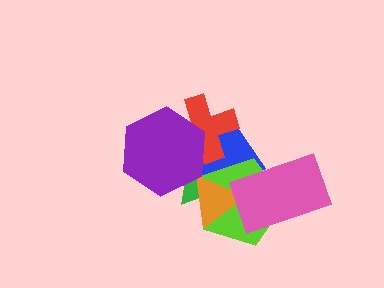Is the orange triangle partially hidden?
Yes, it is partially covered by another shape.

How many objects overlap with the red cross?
2 objects overlap with the red cross.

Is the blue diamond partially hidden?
Yes, it is partially covered by another shape.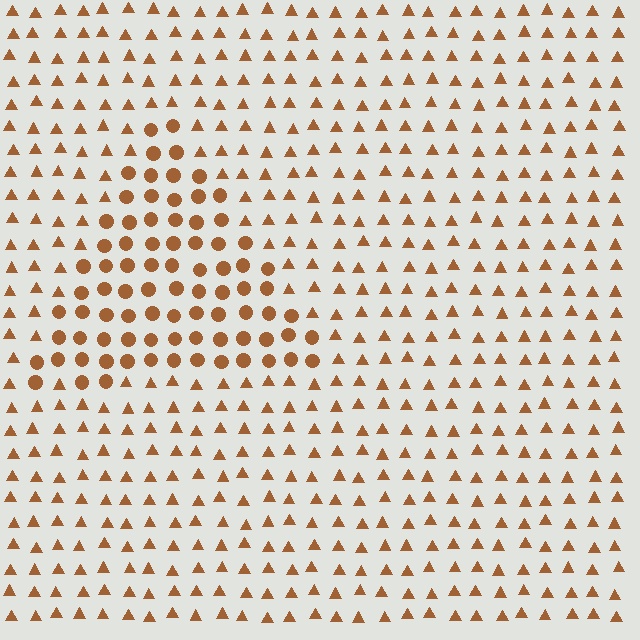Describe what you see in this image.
The image is filled with small brown elements arranged in a uniform grid. A triangle-shaped region contains circles, while the surrounding area contains triangles. The boundary is defined purely by the change in element shape.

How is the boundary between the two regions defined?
The boundary is defined by a change in element shape: circles inside vs. triangles outside. All elements share the same color and spacing.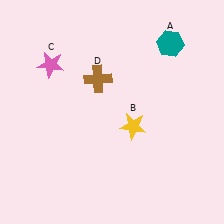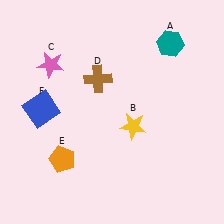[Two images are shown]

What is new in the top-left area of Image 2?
A blue square (F) was added in the top-left area of Image 2.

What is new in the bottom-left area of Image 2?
An orange pentagon (E) was added in the bottom-left area of Image 2.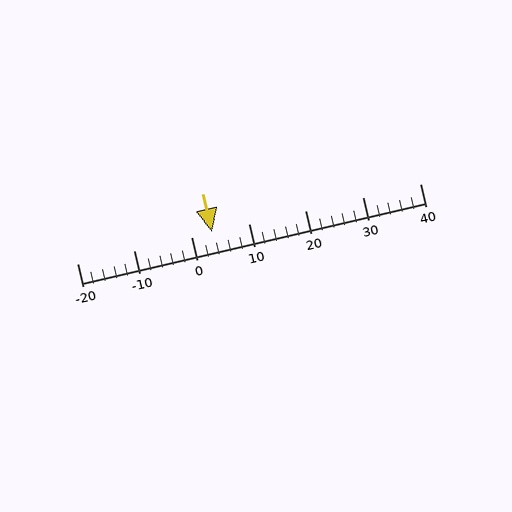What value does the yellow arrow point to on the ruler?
The yellow arrow points to approximately 4.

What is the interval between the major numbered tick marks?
The major tick marks are spaced 10 units apart.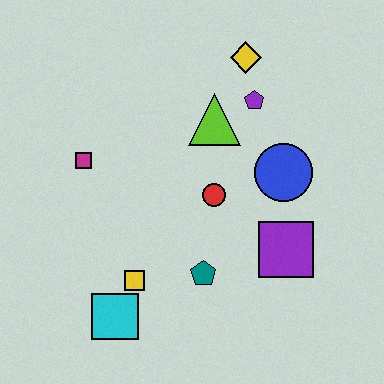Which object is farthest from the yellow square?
The yellow diamond is farthest from the yellow square.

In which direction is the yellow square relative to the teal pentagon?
The yellow square is to the left of the teal pentagon.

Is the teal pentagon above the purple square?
No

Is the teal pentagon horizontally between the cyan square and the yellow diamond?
Yes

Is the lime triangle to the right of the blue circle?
No